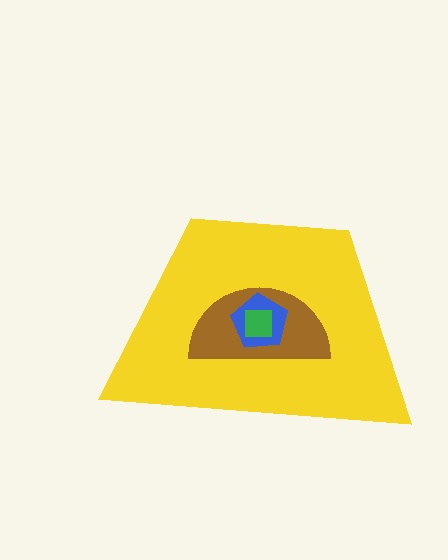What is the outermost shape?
The yellow trapezoid.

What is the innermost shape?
The green square.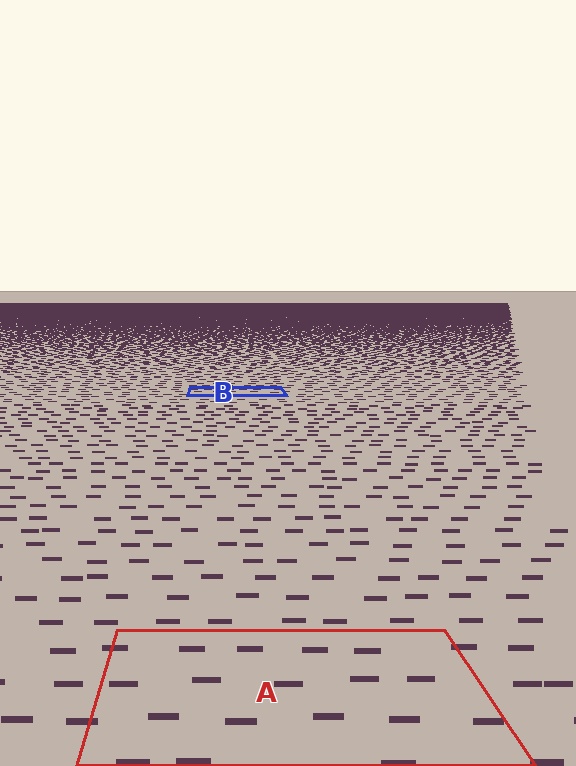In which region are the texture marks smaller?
The texture marks are smaller in region B, because it is farther away.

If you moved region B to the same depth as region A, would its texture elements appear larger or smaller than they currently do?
They would appear larger. At a closer depth, the same texture elements are projected at a bigger on-screen size.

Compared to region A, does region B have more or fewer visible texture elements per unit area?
Region B has more texture elements per unit area — they are packed more densely because it is farther away.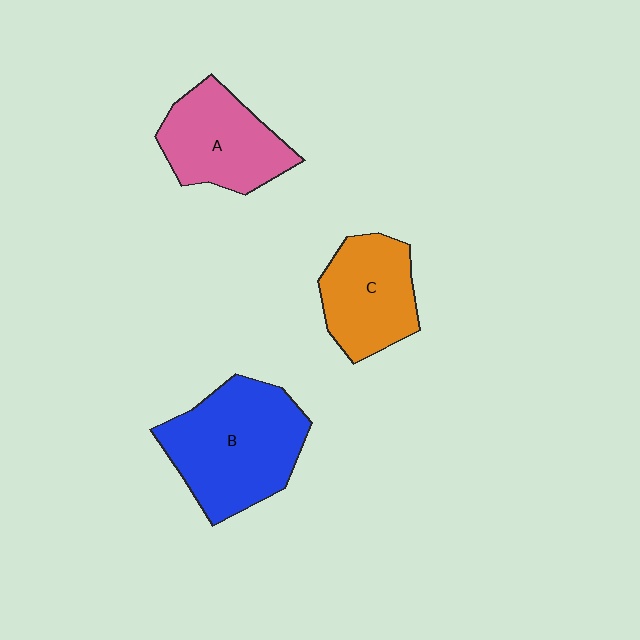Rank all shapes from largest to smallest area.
From largest to smallest: B (blue), A (pink), C (orange).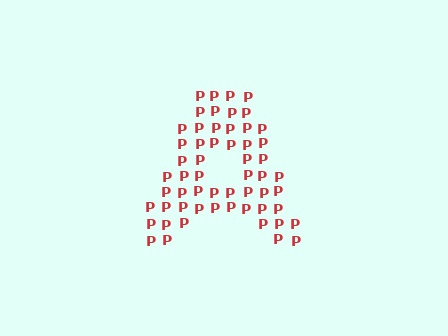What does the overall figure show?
The overall figure shows the letter A.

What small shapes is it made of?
It is made of small letter P's.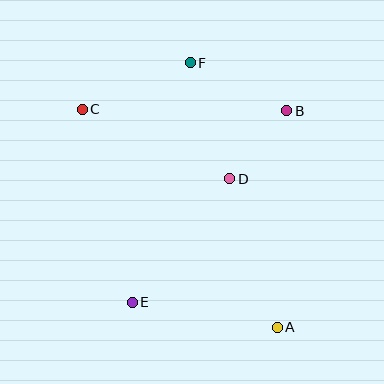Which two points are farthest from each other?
Points A and C are farthest from each other.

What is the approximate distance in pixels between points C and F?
The distance between C and F is approximately 118 pixels.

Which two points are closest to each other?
Points B and D are closest to each other.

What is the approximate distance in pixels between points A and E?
The distance between A and E is approximately 147 pixels.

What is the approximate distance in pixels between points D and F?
The distance between D and F is approximately 122 pixels.